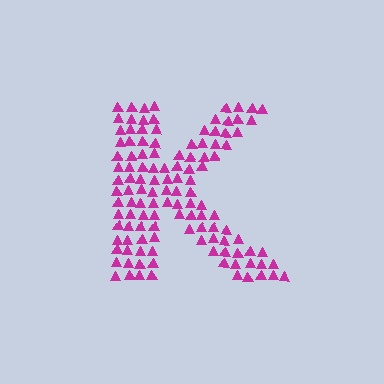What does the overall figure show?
The overall figure shows the letter K.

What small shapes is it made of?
It is made of small triangles.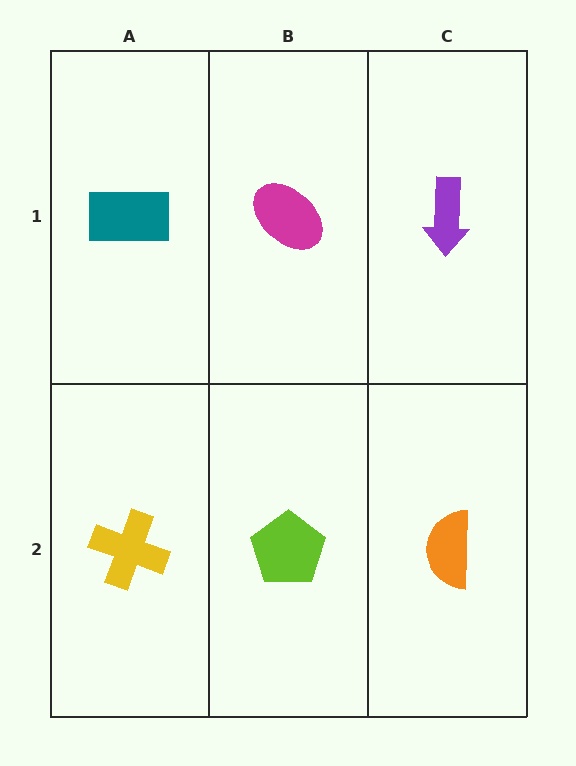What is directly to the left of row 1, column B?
A teal rectangle.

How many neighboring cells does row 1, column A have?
2.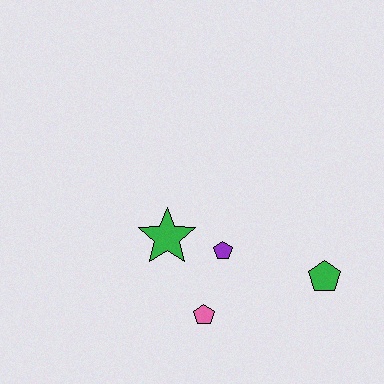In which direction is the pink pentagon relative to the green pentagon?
The pink pentagon is to the left of the green pentagon.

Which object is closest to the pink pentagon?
The purple pentagon is closest to the pink pentagon.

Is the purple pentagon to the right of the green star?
Yes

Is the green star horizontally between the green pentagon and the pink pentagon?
No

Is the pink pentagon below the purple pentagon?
Yes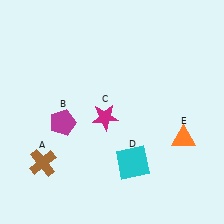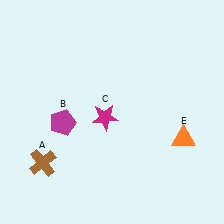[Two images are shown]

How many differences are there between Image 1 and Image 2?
There is 1 difference between the two images.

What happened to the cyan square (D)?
The cyan square (D) was removed in Image 2. It was in the bottom-right area of Image 1.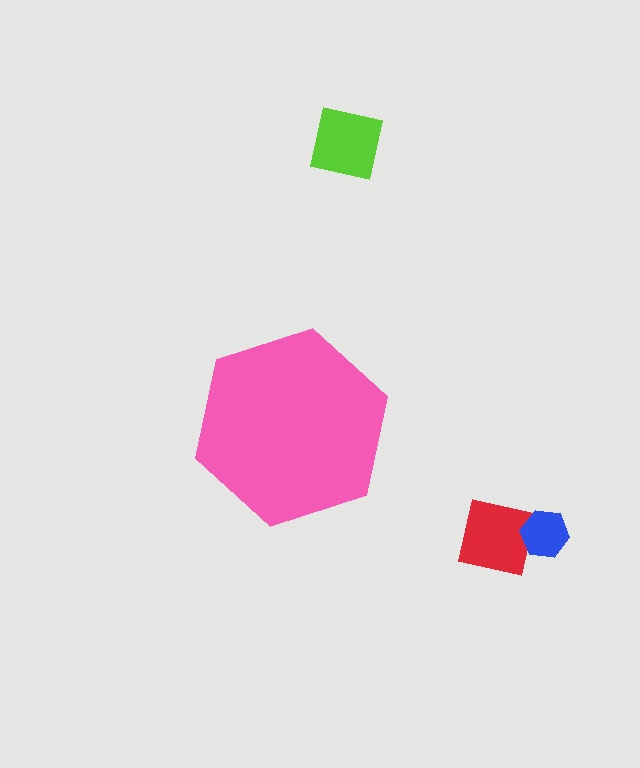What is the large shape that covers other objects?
A pink hexagon.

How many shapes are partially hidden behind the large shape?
0 shapes are partially hidden.